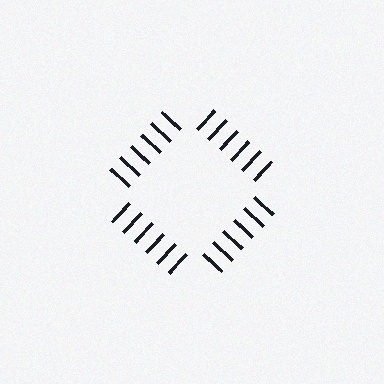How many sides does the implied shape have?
4 sides — the line-ends trace a square.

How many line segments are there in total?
24 — 6 along each of the 4 edges.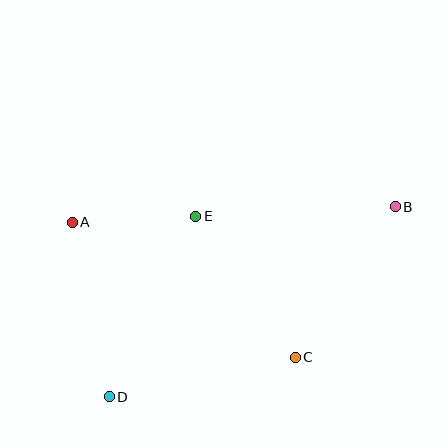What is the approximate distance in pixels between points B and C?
The distance between B and C is approximately 181 pixels.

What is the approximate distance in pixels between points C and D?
The distance between C and D is approximately 190 pixels.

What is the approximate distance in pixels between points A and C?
The distance between A and C is approximately 261 pixels.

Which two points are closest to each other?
Points A and E are closest to each other.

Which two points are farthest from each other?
Points B and D are farthest from each other.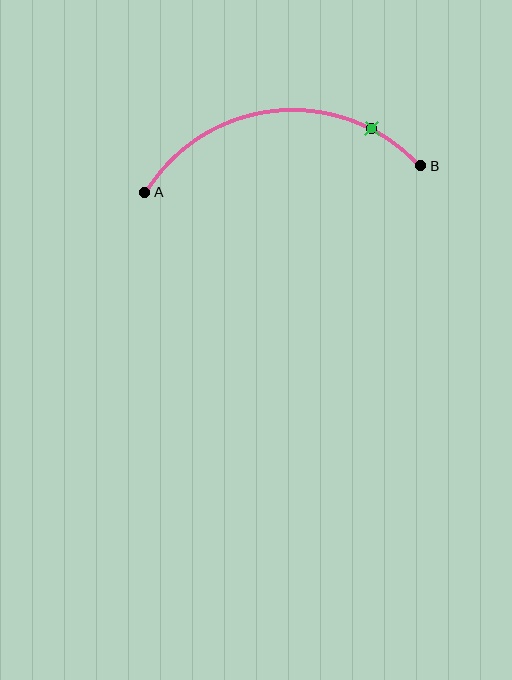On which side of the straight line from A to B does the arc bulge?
The arc bulges above the straight line connecting A and B.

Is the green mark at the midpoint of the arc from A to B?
No. The green mark lies on the arc but is closer to endpoint B. The arc midpoint would be at the point on the curve equidistant along the arc from both A and B.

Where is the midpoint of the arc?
The arc midpoint is the point on the curve farthest from the straight line joining A and B. It sits above that line.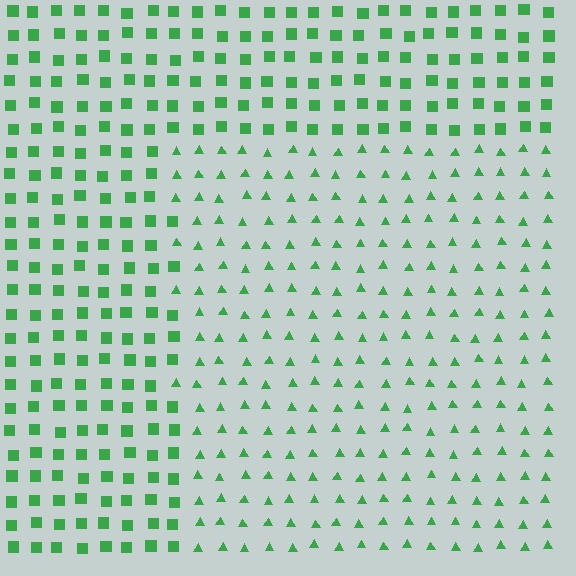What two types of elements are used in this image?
The image uses triangles inside the rectangle region and squares outside it.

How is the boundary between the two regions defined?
The boundary is defined by a change in element shape: triangles inside vs. squares outside. All elements share the same color and spacing.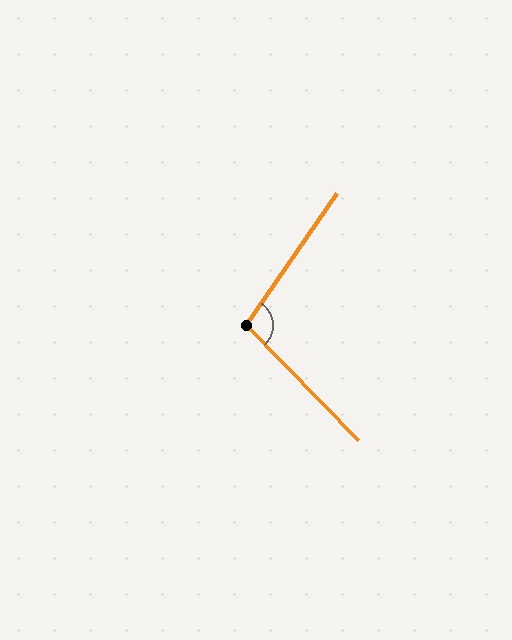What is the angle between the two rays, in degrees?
Approximately 101 degrees.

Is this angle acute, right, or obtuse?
It is obtuse.